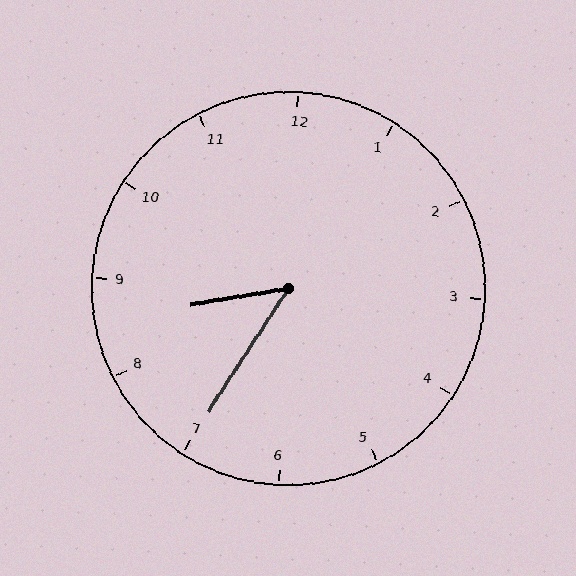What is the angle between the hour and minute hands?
Approximately 48 degrees.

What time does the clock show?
8:35.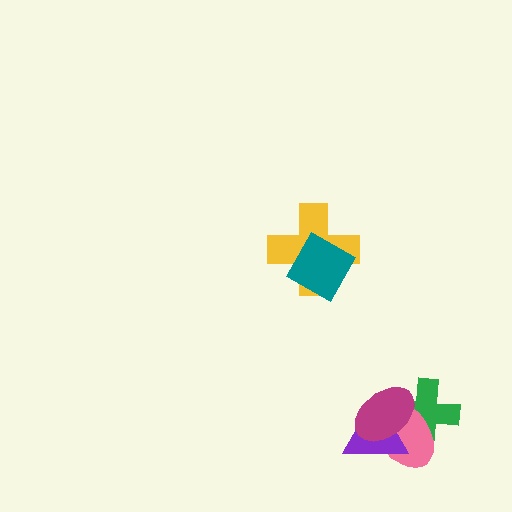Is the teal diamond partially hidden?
No, no other shape covers it.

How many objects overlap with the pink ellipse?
3 objects overlap with the pink ellipse.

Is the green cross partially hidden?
Yes, it is partially covered by another shape.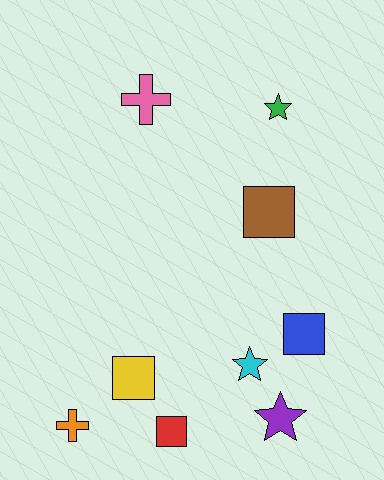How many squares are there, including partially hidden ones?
There are 4 squares.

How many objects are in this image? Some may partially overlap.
There are 9 objects.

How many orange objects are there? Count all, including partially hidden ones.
There is 1 orange object.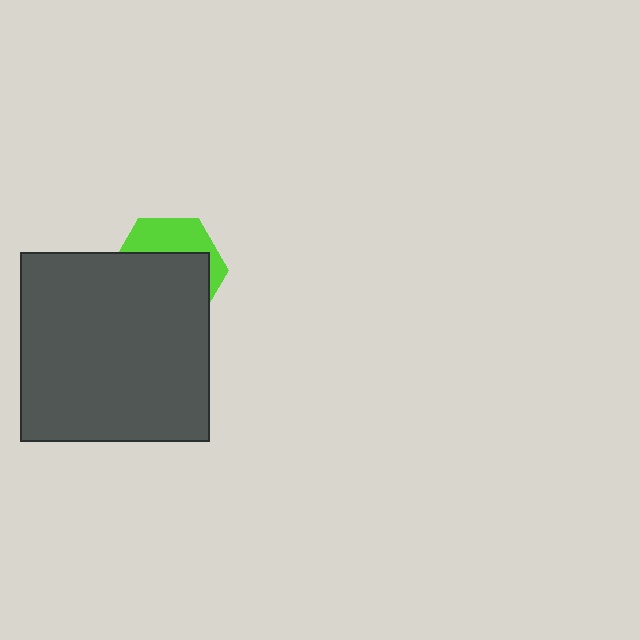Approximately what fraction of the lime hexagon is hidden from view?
Roughly 65% of the lime hexagon is hidden behind the dark gray square.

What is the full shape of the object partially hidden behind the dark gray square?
The partially hidden object is a lime hexagon.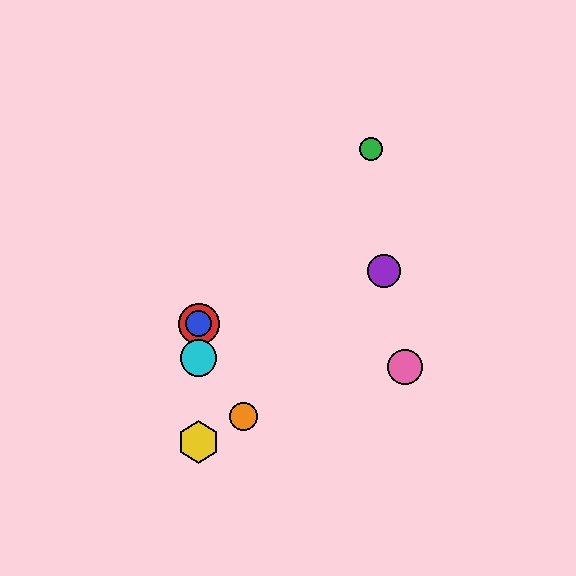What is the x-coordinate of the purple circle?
The purple circle is at x≈384.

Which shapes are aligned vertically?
The red circle, the blue circle, the yellow hexagon, the cyan circle are aligned vertically.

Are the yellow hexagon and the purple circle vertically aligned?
No, the yellow hexagon is at x≈199 and the purple circle is at x≈384.